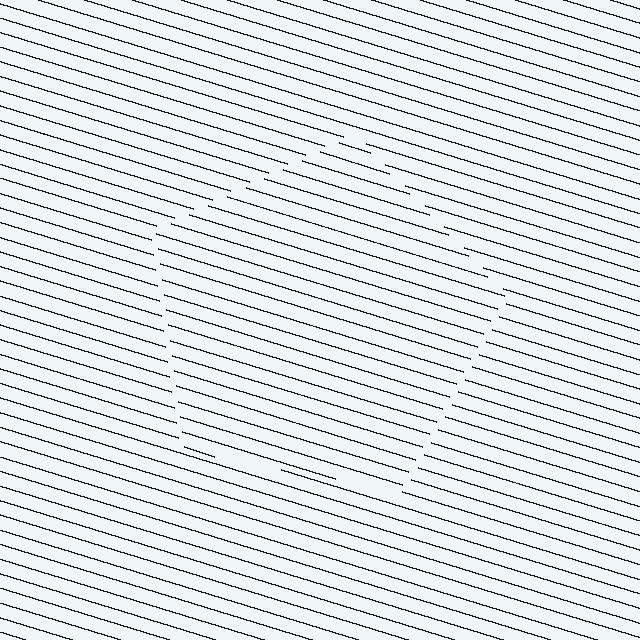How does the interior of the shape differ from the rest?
The interior of the shape contains the same grating, shifted by half a period — the contour is defined by the phase discontinuity where line-ends from the inner and outer gratings abut.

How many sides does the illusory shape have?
5 sides — the line-ends trace a pentagon.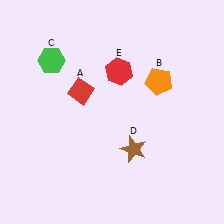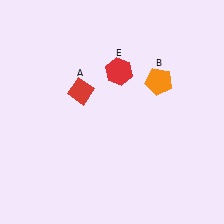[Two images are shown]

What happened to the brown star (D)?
The brown star (D) was removed in Image 2. It was in the bottom-right area of Image 1.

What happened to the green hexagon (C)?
The green hexagon (C) was removed in Image 2. It was in the top-left area of Image 1.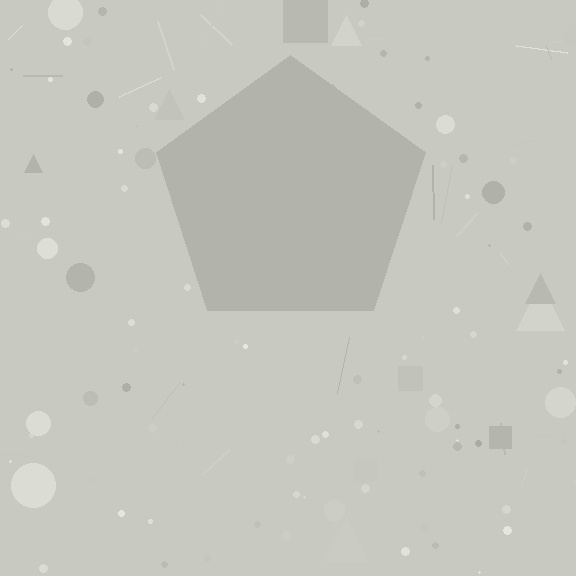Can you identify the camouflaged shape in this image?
The camouflaged shape is a pentagon.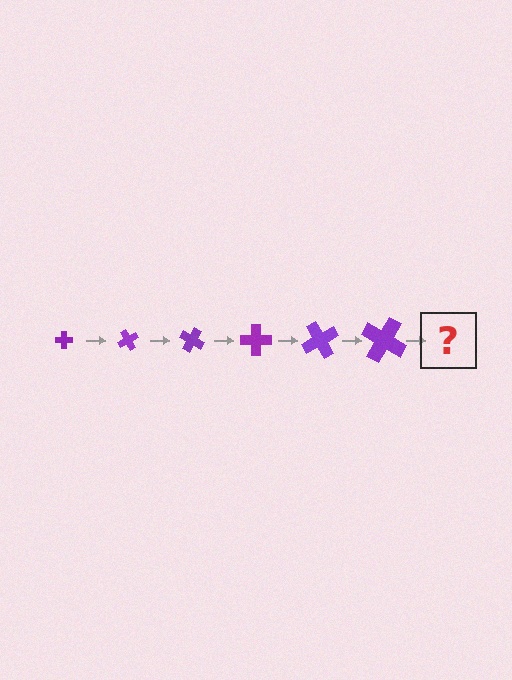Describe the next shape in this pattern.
It should be a cross, larger than the previous one and rotated 360 degrees from the start.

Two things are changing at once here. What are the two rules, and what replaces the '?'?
The two rules are that the cross grows larger each step and it rotates 60 degrees each step. The '?' should be a cross, larger than the previous one and rotated 360 degrees from the start.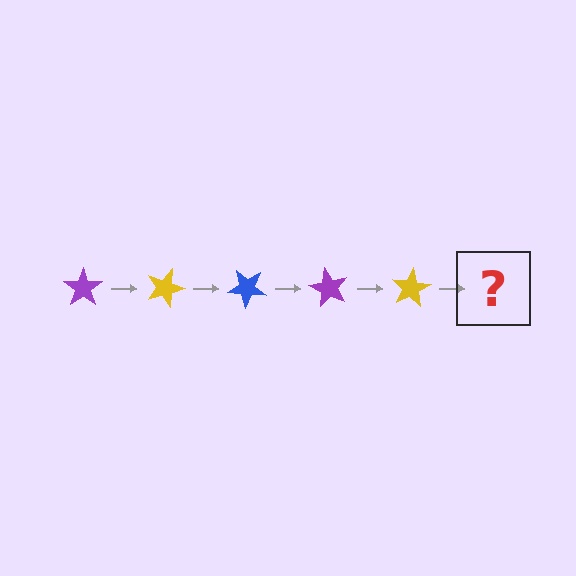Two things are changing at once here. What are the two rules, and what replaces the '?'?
The two rules are that it rotates 20 degrees each step and the color cycles through purple, yellow, and blue. The '?' should be a blue star, rotated 100 degrees from the start.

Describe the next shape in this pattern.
It should be a blue star, rotated 100 degrees from the start.